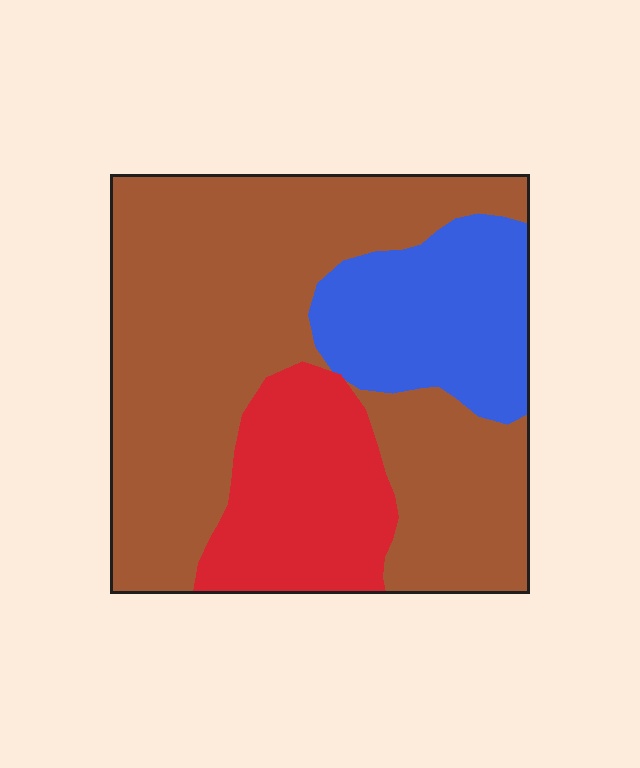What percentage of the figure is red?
Red takes up about one fifth (1/5) of the figure.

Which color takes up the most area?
Brown, at roughly 60%.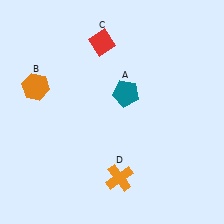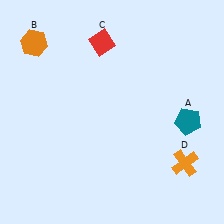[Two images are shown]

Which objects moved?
The objects that moved are: the teal pentagon (A), the orange hexagon (B), the orange cross (D).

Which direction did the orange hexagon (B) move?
The orange hexagon (B) moved up.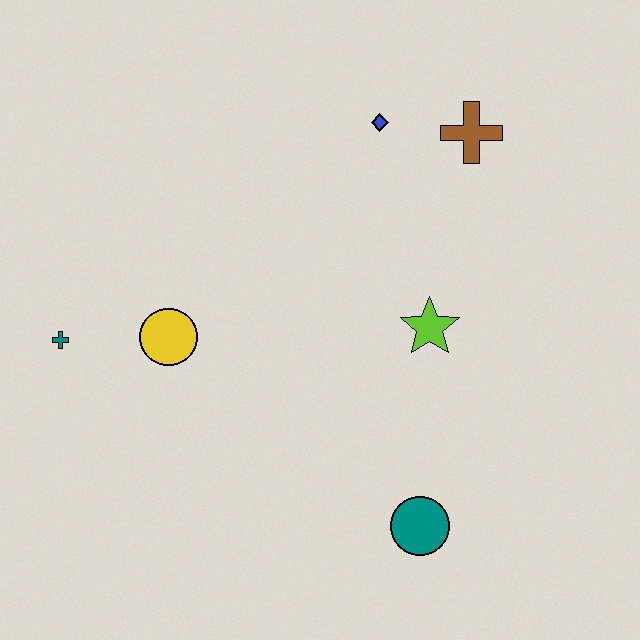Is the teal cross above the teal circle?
Yes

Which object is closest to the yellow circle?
The teal cross is closest to the yellow circle.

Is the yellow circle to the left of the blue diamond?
Yes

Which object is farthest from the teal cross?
The brown cross is farthest from the teal cross.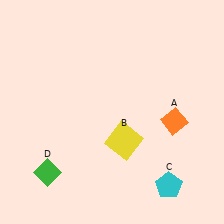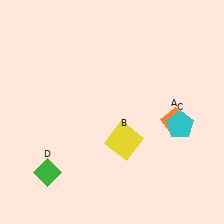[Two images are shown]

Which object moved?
The cyan pentagon (C) moved up.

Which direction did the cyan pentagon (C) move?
The cyan pentagon (C) moved up.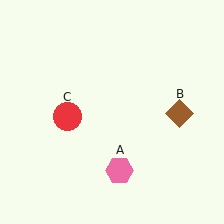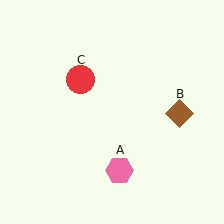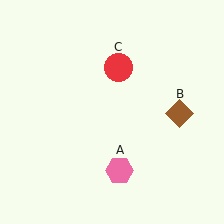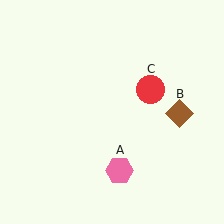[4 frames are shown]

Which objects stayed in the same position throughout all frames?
Pink hexagon (object A) and brown diamond (object B) remained stationary.